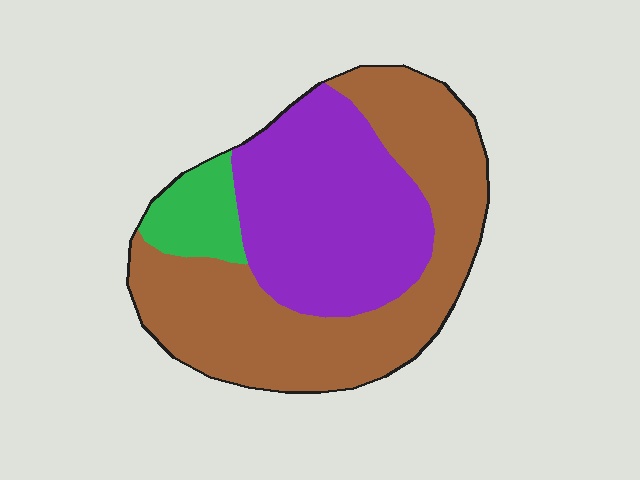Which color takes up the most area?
Brown, at roughly 50%.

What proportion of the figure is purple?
Purple takes up about two fifths (2/5) of the figure.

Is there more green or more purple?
Purple.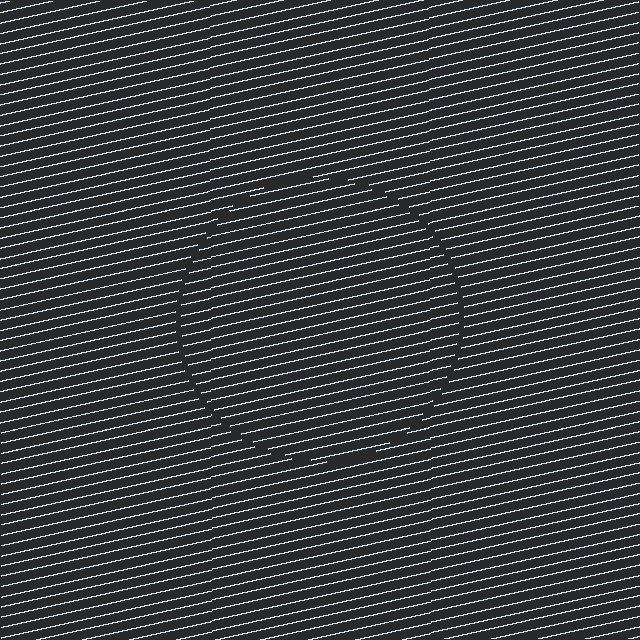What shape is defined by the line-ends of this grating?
An illusory circle. The interior of the shape contains the same grating, shifted by half a period — the contour is defined by the phase discontinuity where line-ends from the inner and outer gratings abut.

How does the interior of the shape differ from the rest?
The interior of the shape contains the same grating, shifted by half a period — the contour is defined by the phase discontinuity where line-ends from the inner and outer gratings abut.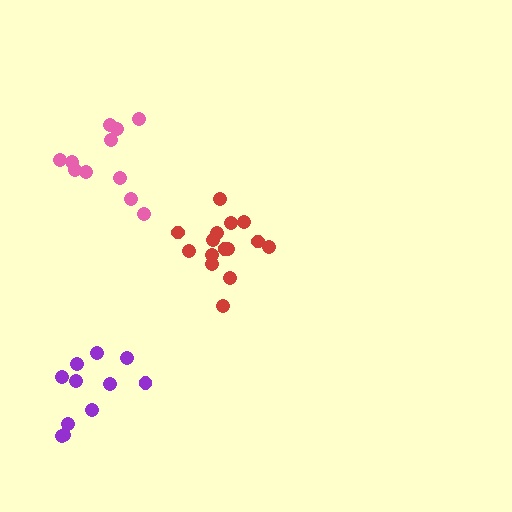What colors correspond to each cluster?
The clusters are colored: purple, pink, red.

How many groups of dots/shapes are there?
There are 3 groups.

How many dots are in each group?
Group 1: 11 dots, Group 2: 11 dots, Group 3: 15 dots (37 total).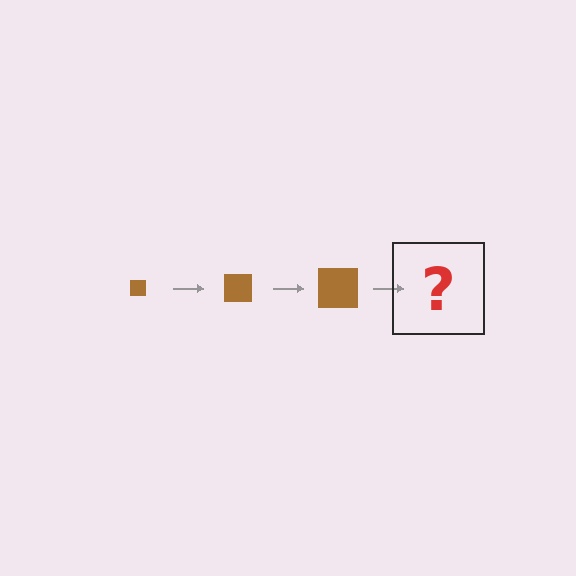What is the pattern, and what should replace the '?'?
The pattern is that the square gets progressively larger each step. The '?' should be a brown square, larger than the previous one.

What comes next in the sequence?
The next element should be a brown square, larger than the previous one.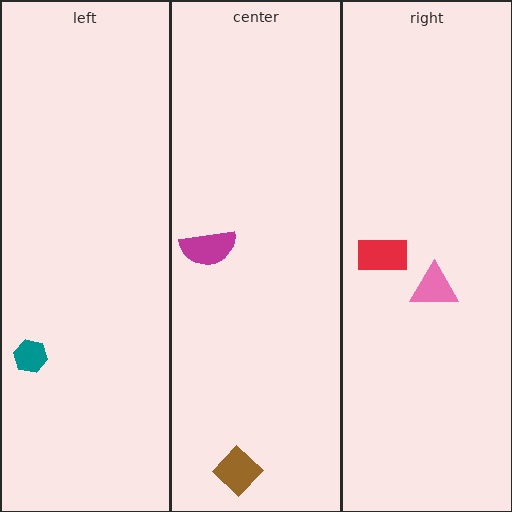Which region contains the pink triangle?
The right region.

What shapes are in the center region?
The magenta semicircle, the brown diamond.